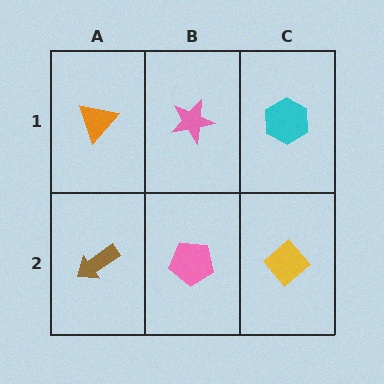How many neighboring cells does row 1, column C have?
2.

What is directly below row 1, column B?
A pink pentagon.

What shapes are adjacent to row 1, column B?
A pink pentagon (row 2, column B), an orange triangle (row 1, column A), a cyan hexagon (row 1, column C).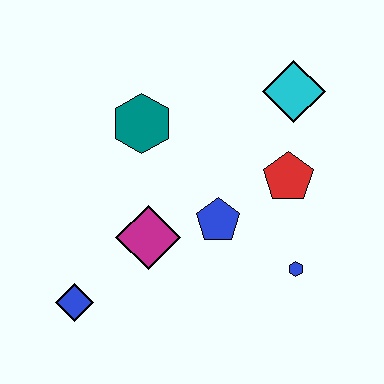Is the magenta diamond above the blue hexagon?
Yes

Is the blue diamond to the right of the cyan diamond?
No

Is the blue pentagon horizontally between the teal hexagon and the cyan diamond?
Yes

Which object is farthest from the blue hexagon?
The blue diamond is farthest from the blue hexagon.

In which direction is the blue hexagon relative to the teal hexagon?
The blue hexagon is to the right of the teal hexagon.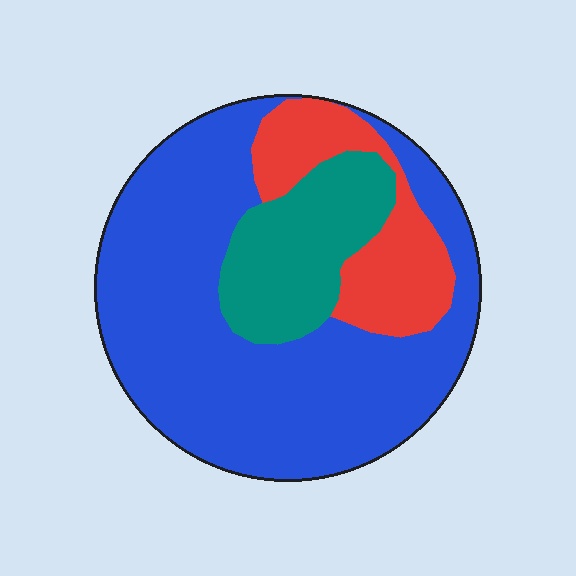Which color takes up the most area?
Blue, at roughly 65%.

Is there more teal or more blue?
Blue.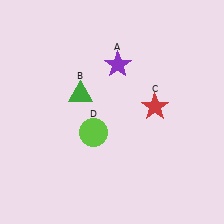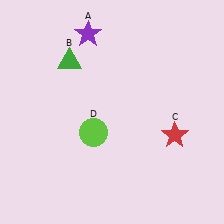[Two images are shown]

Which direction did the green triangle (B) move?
The green triangle (B) moved up.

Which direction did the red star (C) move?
The red star (C) moved down.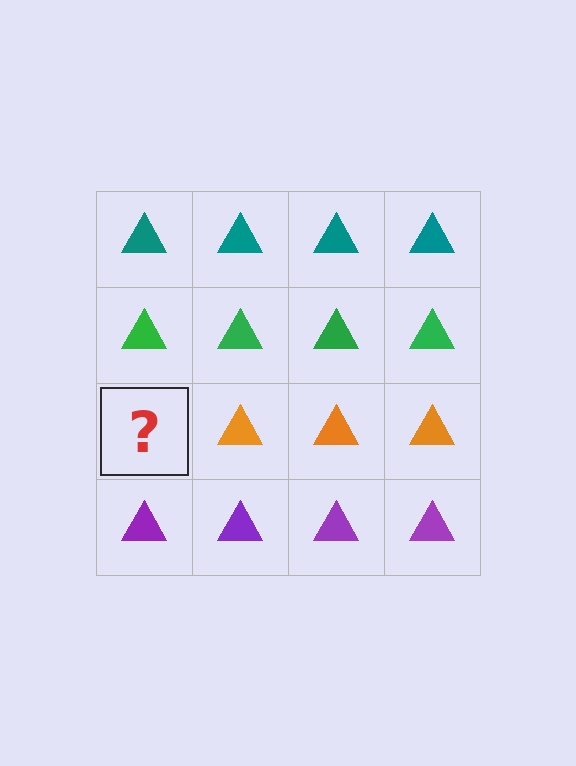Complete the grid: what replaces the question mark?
The question mark should be replaced with an orange triangle.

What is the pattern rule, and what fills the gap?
The rule is that each row has a consistent color. The gap should be filled with an orange triangle.